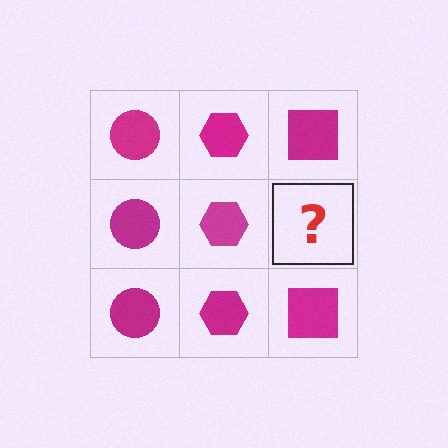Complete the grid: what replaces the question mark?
The question mark should be replaced with a magenta square.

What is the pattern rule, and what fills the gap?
The rule is that each column has a consistent shape. The gap should be filled with a magenta square.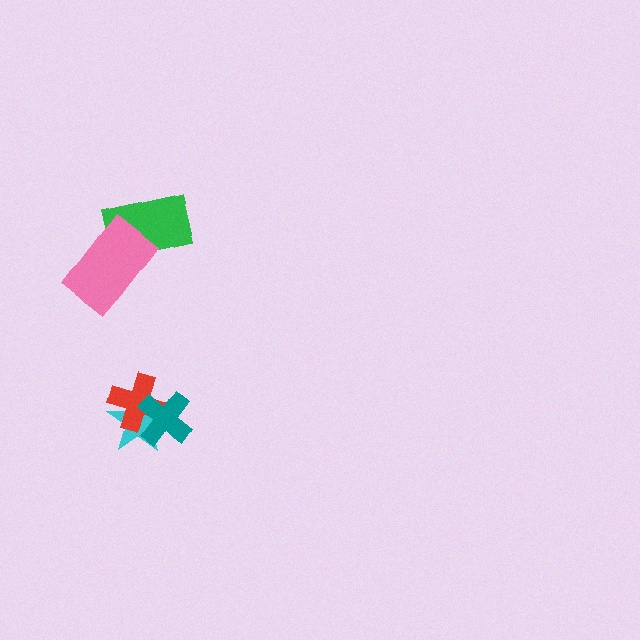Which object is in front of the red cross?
The teal cross is in front of the red cross.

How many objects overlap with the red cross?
2 objects overlap with the red cross.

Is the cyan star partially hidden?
Yes, it is partially covered by another shape.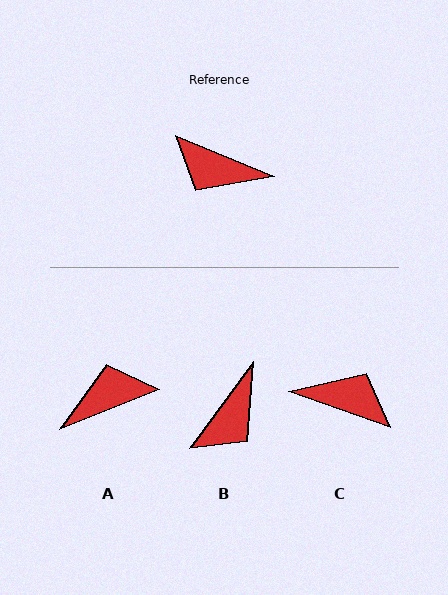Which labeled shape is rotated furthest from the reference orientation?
C, about 177 degrees away.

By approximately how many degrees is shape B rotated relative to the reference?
Approximately 77 degrees counter-clockwise.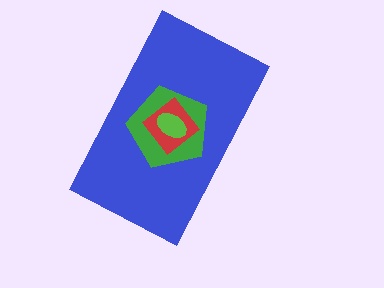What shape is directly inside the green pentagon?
The red diamond.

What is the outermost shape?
The blue rectangle.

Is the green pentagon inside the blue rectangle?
Yes.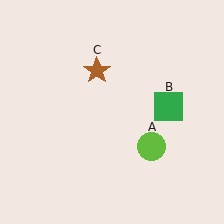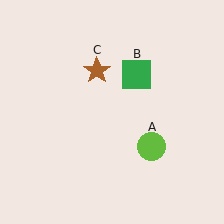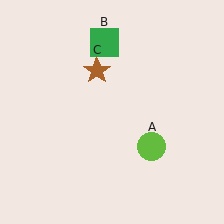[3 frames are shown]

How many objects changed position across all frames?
1 object changed position: green square (object B).